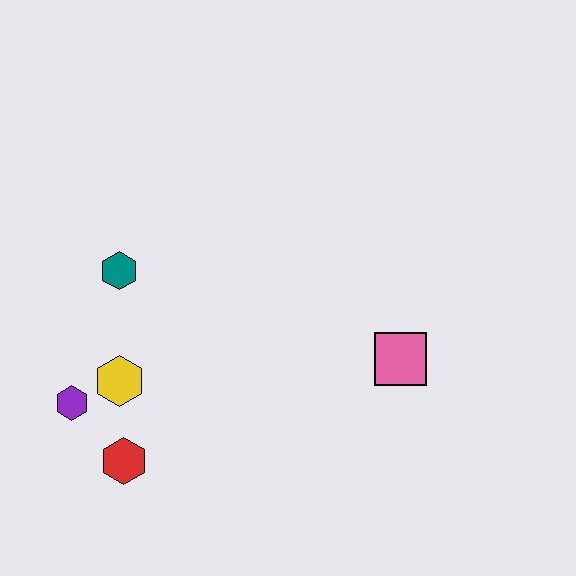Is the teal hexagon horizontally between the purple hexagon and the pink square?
Yes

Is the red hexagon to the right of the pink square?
No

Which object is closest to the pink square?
The yellow hexagon is closest to the pink square.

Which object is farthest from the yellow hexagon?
The pink square is farthest from the yellow hexagon.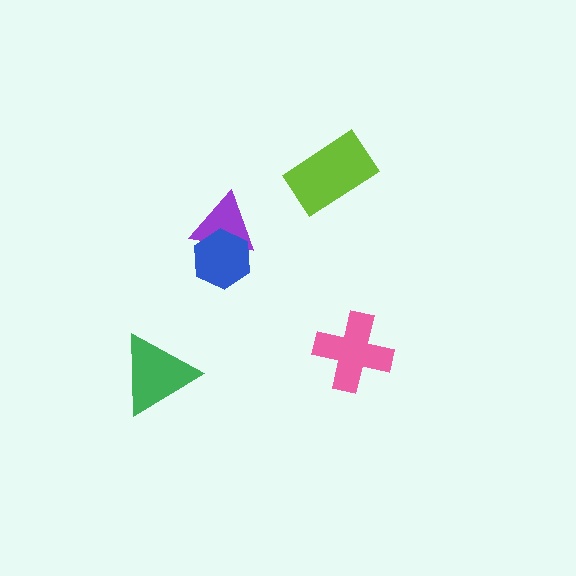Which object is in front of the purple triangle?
The blue hexagon is in front of the purple triangle.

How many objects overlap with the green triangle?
0 objects overlap with the green triangle.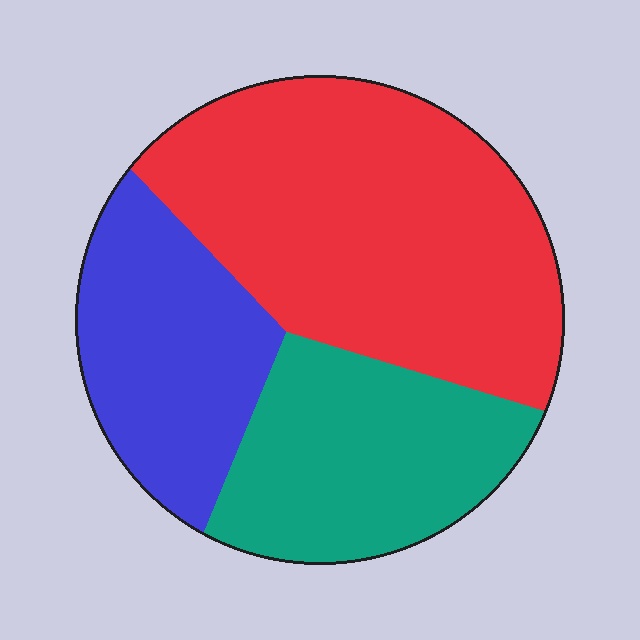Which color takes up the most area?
Red, at roughly 50%.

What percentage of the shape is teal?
Teal covers 27% of the shape.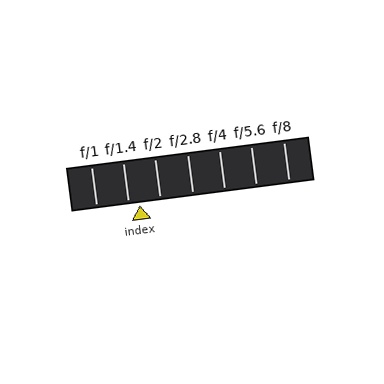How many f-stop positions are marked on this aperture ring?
There are 7 f-stop positions marked.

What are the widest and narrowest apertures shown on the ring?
The widest aperture shown is f/1 and the narrowest is f/8.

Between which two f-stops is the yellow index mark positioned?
The index mark is between f/1.4 and f/2.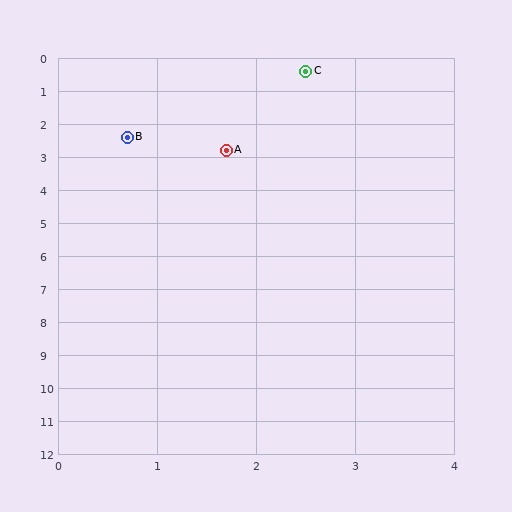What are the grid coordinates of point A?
Point A is at approximately (1.7, 2.8).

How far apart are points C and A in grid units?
Points C and A are about 2.5 grid units apart.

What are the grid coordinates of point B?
Point B is at approximately (0.7, 2.4).